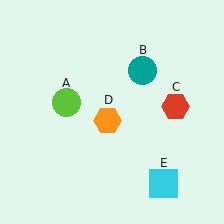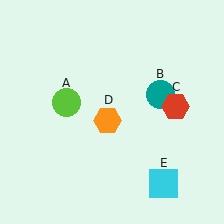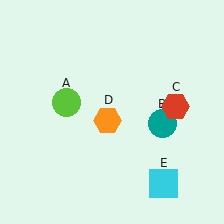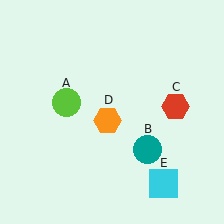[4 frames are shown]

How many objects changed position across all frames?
1 object changed position: teal circle (object B).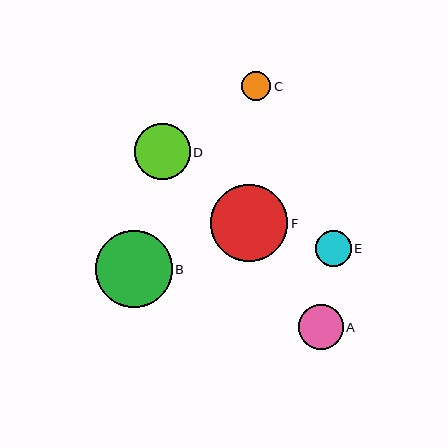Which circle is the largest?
Circle F is the largest with a size of approximately 78 pixels.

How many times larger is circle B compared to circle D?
Circle B is approximately 1.4 times the size of circle D.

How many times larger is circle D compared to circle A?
Circle D is approximately 1.3 times the size of circle A.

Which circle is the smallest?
Circle C is the smallest with a size of approximately 29 pixels.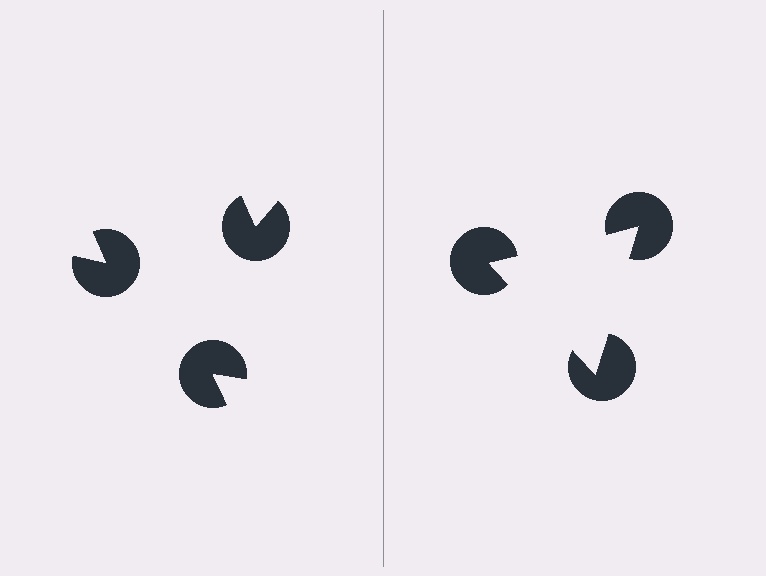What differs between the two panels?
The pac-man discs are positioned identically on both sides; only the wedge orientations differ. On the right they align to a triangle; on the left they are misaligned.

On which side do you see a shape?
An illusory triangle appears on the right side. On the left side the wedge cuts are rotated, so no coherent shape forms.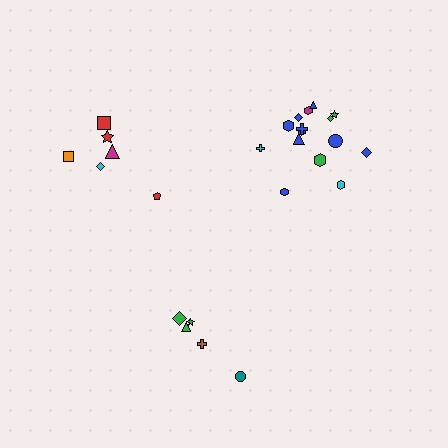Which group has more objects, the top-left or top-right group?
The top-right group.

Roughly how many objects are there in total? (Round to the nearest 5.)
Roughly 25 objects in total.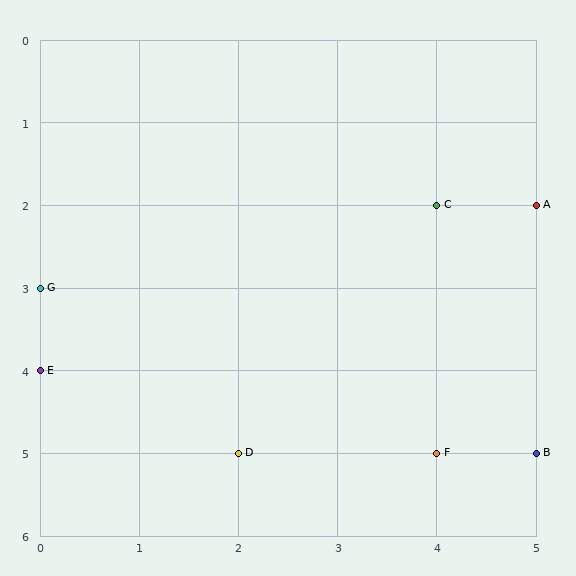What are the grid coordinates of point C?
Point C is at grid coordinates (4, 2).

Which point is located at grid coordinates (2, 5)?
Point D is at (2, 5).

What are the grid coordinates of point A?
Point A is at grid coordinates (5, 2).